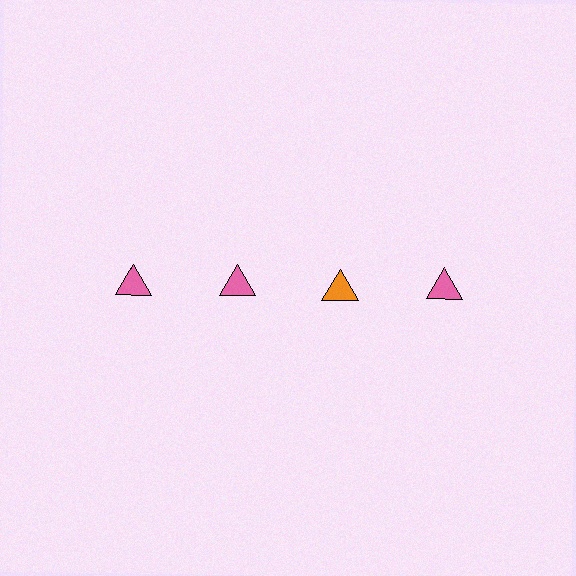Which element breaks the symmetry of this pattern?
The orange triangle in the top row, center column breaks the symmetry. All other shapes are pink triangles.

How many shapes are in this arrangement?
There are 4 shapes arranged in a grid pattern.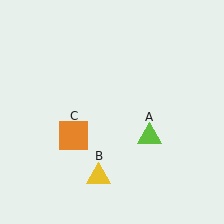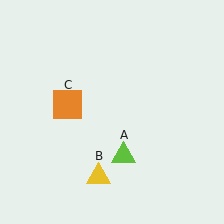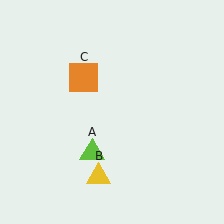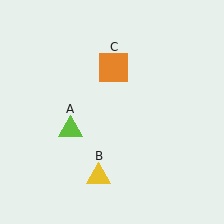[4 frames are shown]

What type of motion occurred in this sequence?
The lime triangle (object A), orange square (object C) rotated clockwise around the center of the scene.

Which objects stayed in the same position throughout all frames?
Yellow triangle (object B) remained stationary.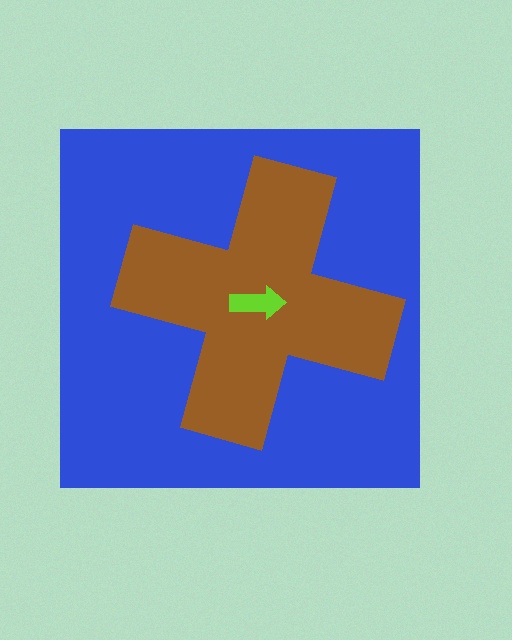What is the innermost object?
The lime arrow.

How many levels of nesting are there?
3.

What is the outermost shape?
The blue square.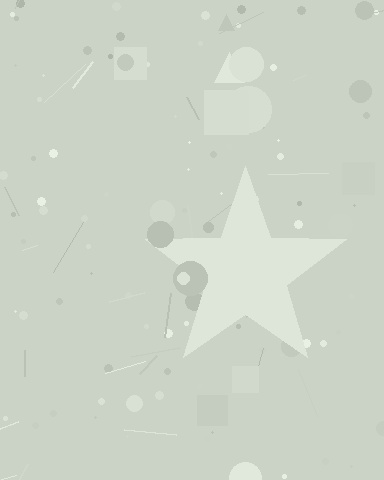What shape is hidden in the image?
A star is hidden in the image.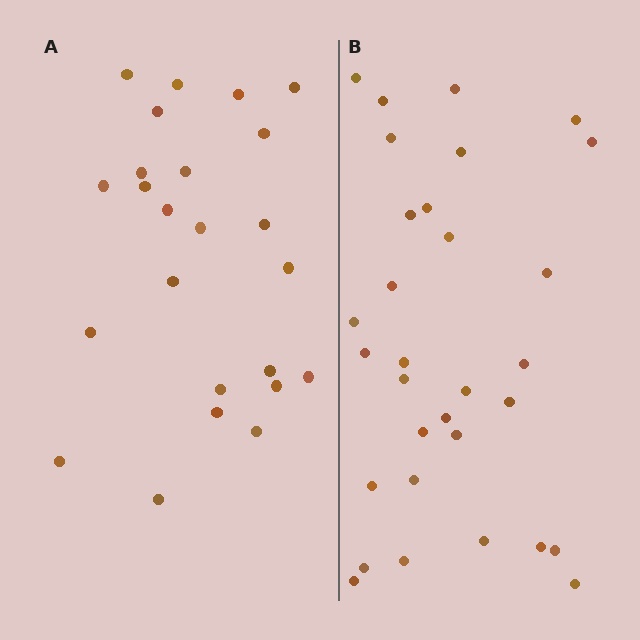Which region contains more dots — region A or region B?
Region B (the right region) has more dots.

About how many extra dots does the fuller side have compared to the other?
Region B has roughly 8 or so more dots than region A.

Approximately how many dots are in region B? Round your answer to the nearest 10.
About 30 dots. (The exact count is 31, which rounds to 30.)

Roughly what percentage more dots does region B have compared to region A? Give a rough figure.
About 30% more.